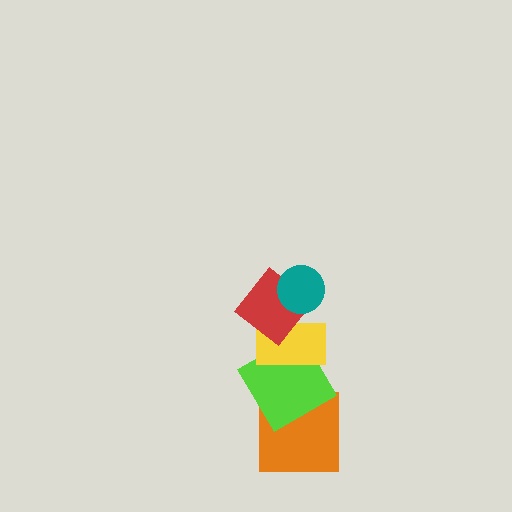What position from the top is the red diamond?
The red diamond is 2nd from the top.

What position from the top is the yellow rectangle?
The yellow rectangle is 3rd from the top.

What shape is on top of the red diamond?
The teal circle is on top of the red diamond.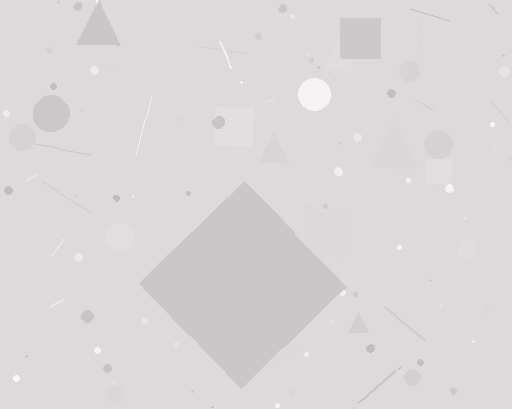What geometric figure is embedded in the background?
A diamond is embedded in the background.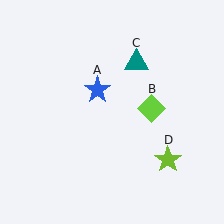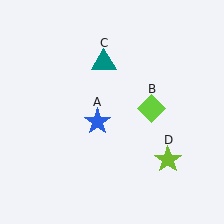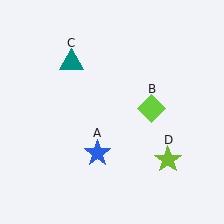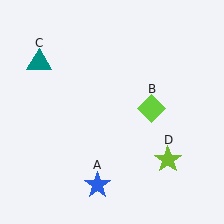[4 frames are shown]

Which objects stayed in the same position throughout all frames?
Lime diamond (object B) and lime star (object D) remained stationary.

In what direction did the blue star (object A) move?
The blue star (object A) moved down.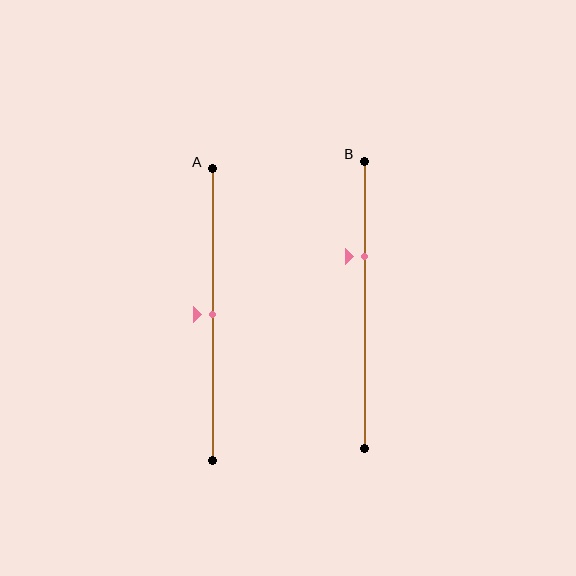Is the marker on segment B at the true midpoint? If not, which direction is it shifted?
No, the marker on segment B is shifted upward by about 17% of the segment length.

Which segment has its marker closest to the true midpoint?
Segment A has its marker closest to the true midpoint.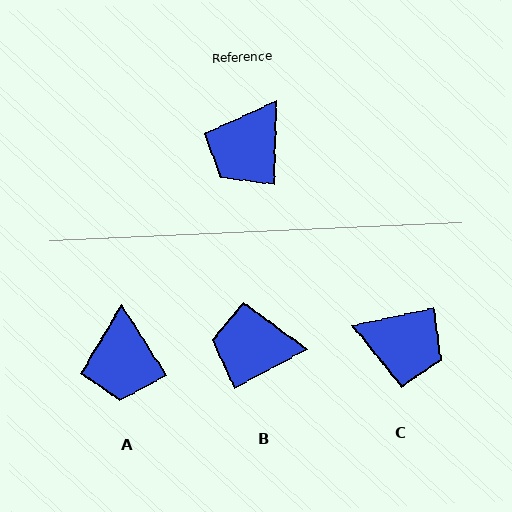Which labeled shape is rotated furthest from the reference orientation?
C, about 104 degrees away.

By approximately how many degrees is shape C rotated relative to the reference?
Approximately 104 degrees counter-clockwise.